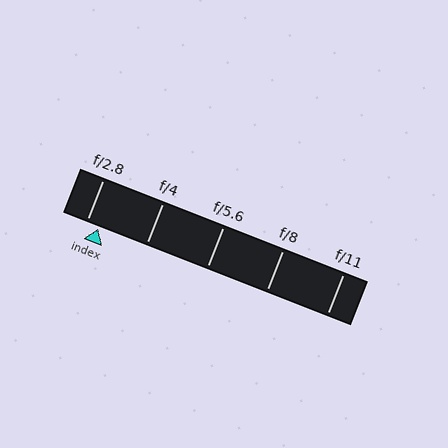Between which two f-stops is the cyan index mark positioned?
The index mark is between f/2.8 and f/4.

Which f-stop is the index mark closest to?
The index mark is closest to f/2.8.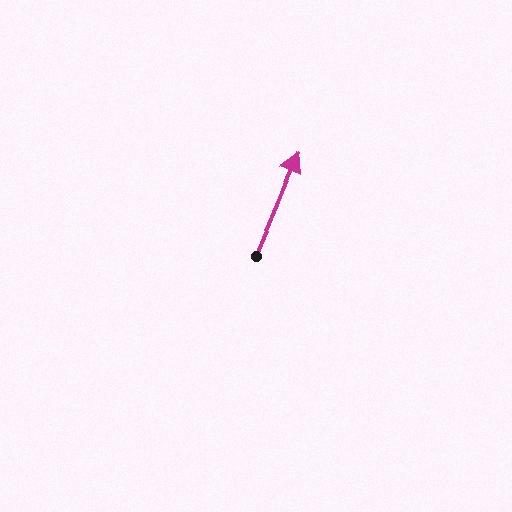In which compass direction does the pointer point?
Northeast.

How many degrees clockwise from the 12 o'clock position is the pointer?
Approximately 23 degrees.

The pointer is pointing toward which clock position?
Roughly 1 o'clock.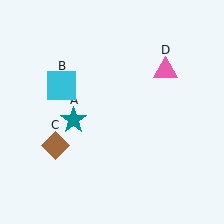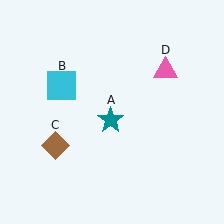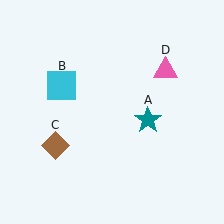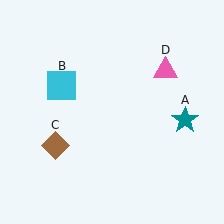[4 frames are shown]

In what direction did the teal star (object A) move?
The teal star (object A) moved right.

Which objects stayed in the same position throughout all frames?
Cyan square (object B) and brown diamond (object C) and pink triangle (object D) remained stationary.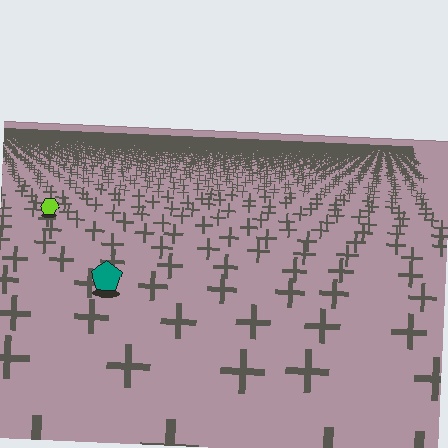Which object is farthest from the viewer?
The lime hexagon is farthest from the viewer. It appears smaller and the ground texture around it is denser.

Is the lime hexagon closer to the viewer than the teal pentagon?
No. The teal pentagon is closer — you can tell from the texture gradient: the ground texture is coarser near it.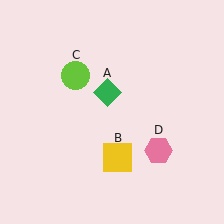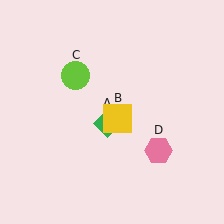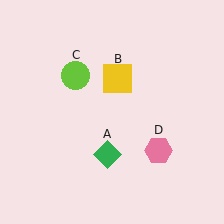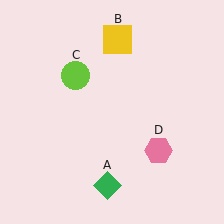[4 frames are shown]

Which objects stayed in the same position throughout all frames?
Lime circle (object C) and pink hexagon (object D) remained stationary.